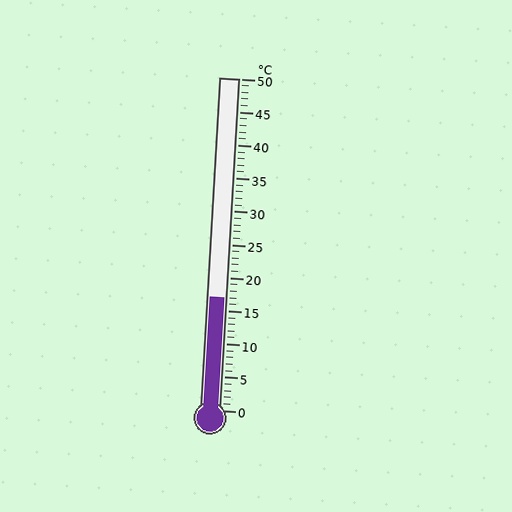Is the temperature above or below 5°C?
The temperature is above 5°C.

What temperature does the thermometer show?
The thermometer shows approximately 17°C.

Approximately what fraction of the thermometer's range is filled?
The thermometer is filled to approximately 35% of its range.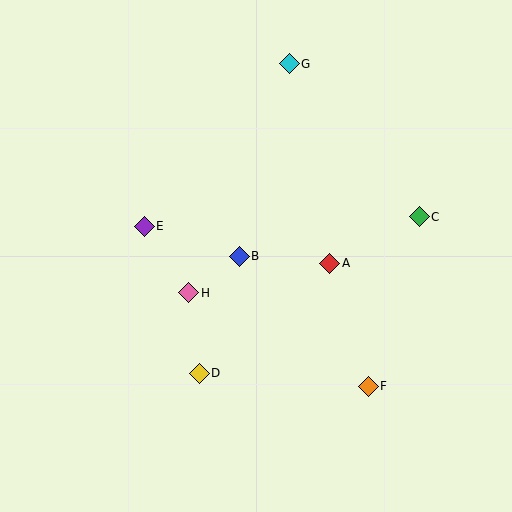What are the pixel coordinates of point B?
Point B is at (239, 256).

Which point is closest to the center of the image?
Point B at (239, 256) is closest to the center.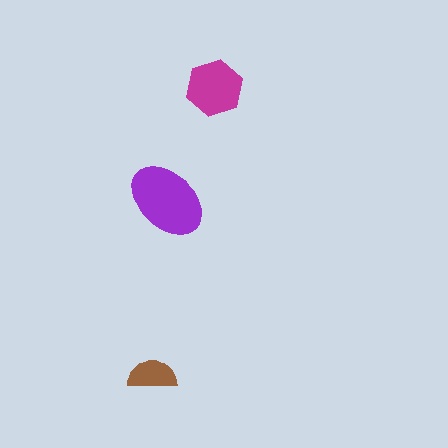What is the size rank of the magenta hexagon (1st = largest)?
2nd.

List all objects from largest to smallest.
The purple ellipse, the magenta hexagon, the brown semicircle.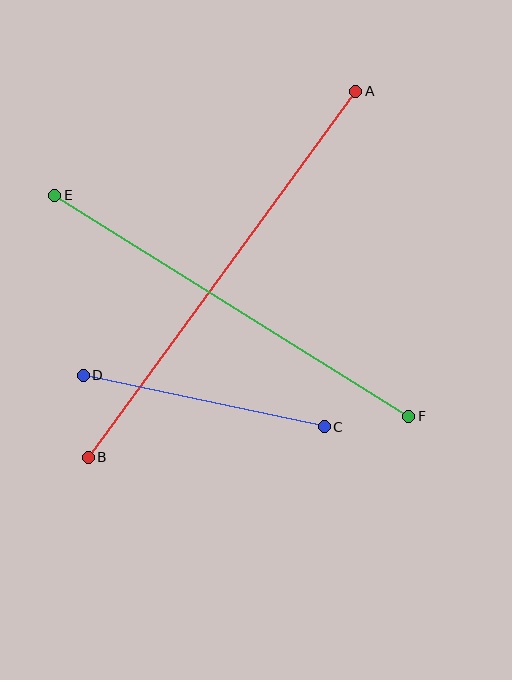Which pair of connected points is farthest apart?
Points A and B are farthest apart.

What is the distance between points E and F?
The distance is approximately 418 pixels.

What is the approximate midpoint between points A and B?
The midpoint is at approximately (222, 274) pixels.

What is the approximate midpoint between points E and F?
The midpoint is at approximately (232, 306) pixels.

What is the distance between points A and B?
The distance is approximately 454 pixels.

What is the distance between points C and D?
The distance is approximately 246 pixels.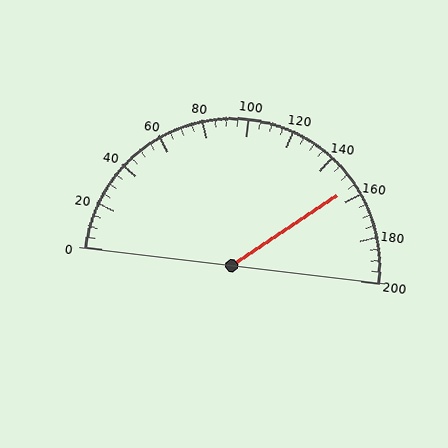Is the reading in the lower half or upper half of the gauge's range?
The reading is in the upper half of the range (0 to 200).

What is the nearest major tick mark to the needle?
The nearest major tick mark is 160.